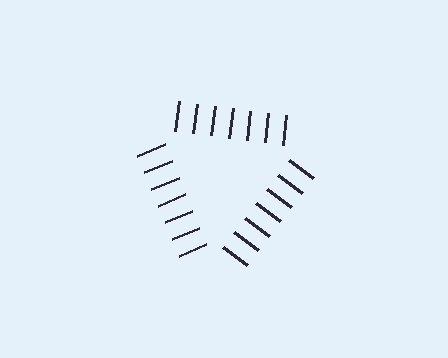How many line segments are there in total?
21 — 7 along each of the 3 edges.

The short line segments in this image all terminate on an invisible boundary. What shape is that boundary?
An illusory triangle — the line segments terminate on its edges but no continuous stroke is drawn.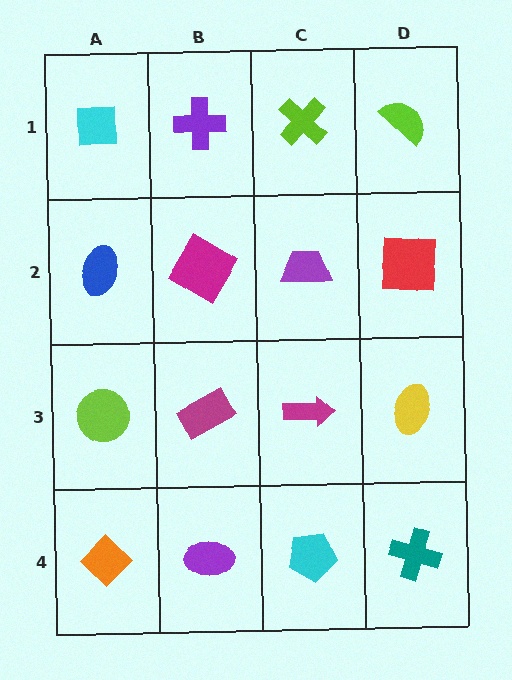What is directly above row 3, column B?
A magenta diamond.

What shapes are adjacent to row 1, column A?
A blue ellipse (row 2, column A), a purple cross (row 1, column B).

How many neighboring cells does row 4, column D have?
2.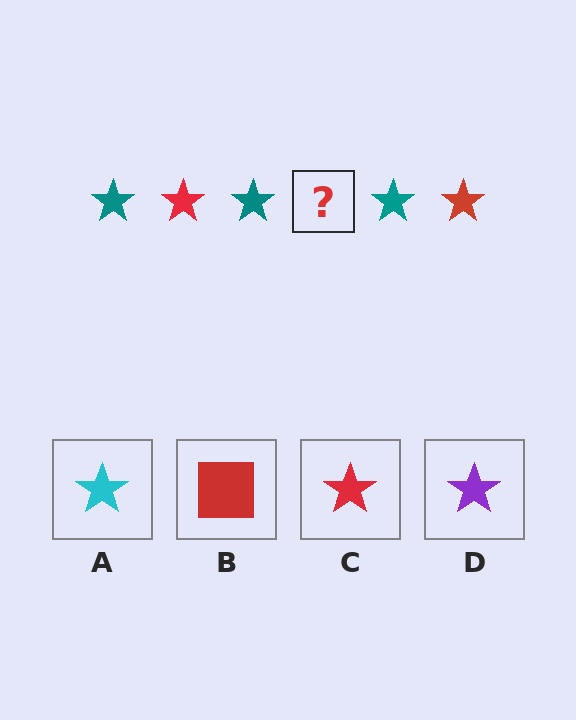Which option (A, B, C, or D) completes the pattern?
C.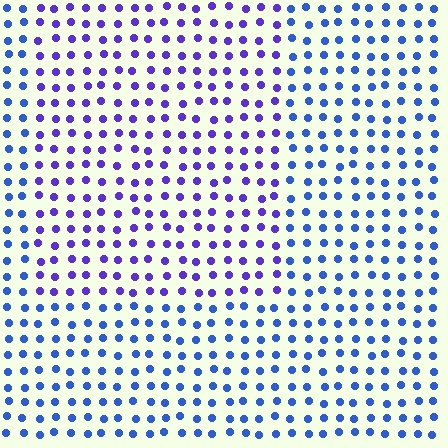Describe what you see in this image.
The image is filled with small blue elements in a uniform arrangement. A rectangle-shaped region is visible where the elements are tinted to a slightly different hue, forming a subtle color boundary.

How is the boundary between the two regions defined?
The boundary is defined purely by a slight shift in hue (about 34 degrees). Spacing, size, and orientation are identical on both sides.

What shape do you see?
I see a rectangle.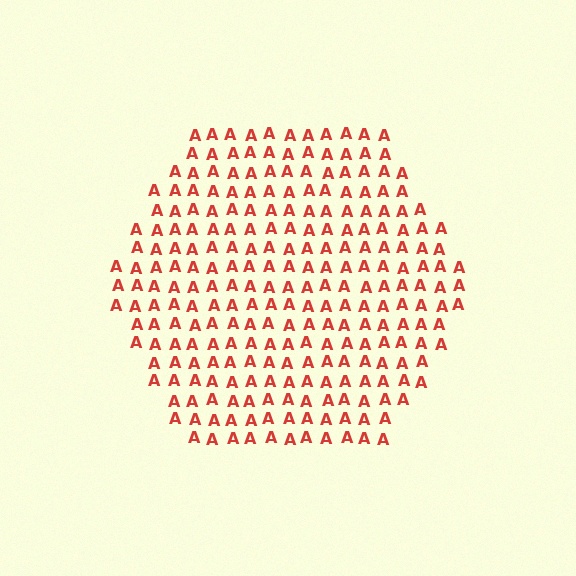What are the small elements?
The small elements are letter A's.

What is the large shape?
The large shape is a hexagon.